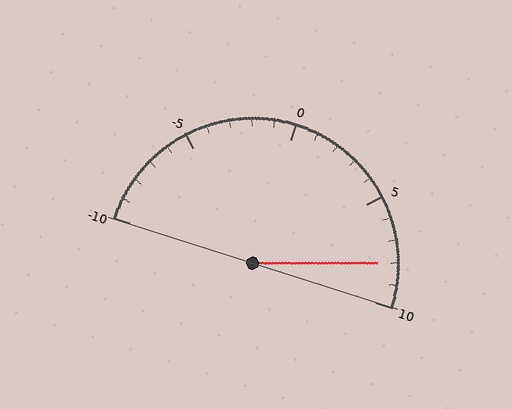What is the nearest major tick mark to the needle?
The nearest major tick mark is 10.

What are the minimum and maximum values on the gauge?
The gauge ranges from -10 to 10.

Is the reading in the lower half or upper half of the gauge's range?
The reading is in the upper half of the range (-10 to 10).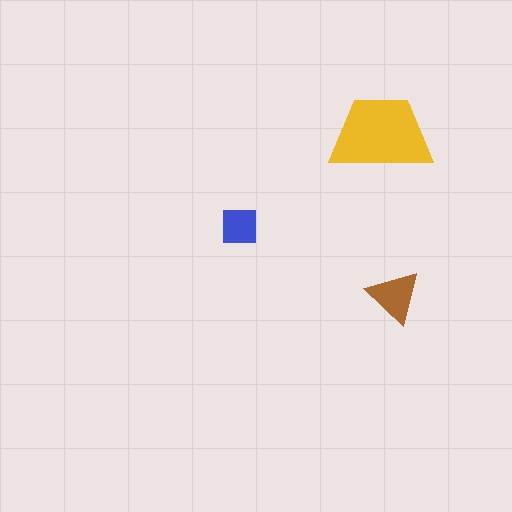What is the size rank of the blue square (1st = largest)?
3rd.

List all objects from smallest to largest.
The blue square, the brown triangle, the yellow trapezoid.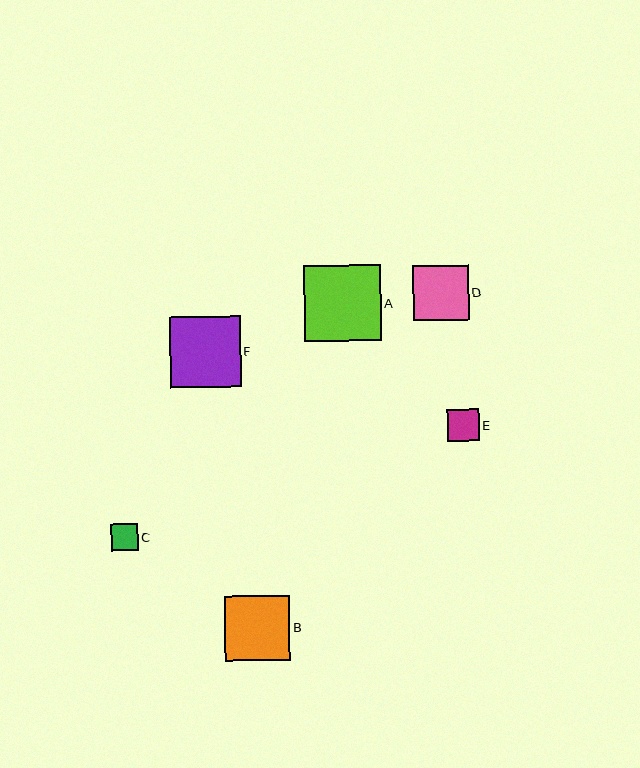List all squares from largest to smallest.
From largest to smallest: A, F, B, D, E, C.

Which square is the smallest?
Square C is the smallest with a size of approximately 27 pixels.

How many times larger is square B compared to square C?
Square B is approximately 2.4 times the size of square C.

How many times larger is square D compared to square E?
Square D is approximately 1.7 times the size of square E.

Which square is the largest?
Square A is the largest with a size of approximately 76 pixels.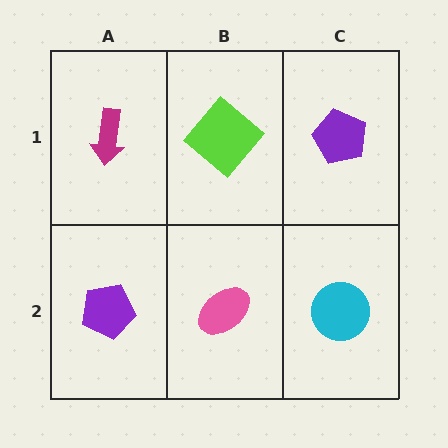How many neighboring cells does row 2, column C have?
2.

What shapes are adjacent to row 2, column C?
A purple pentagon (row 1, column C), a pink ellipse (row 2, column B).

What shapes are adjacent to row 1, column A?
A purple pentagon (row 2, column A), a lime diamond (row 1, column B).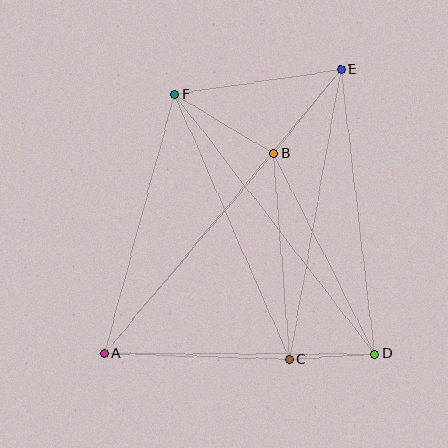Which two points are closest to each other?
Points C and D are closest to each other.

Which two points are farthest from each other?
Points A and E are farthest from each other.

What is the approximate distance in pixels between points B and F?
The distance between B and F is approximately 115 pixels.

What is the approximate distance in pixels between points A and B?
The distance between A and B is approximately 262 pixels.